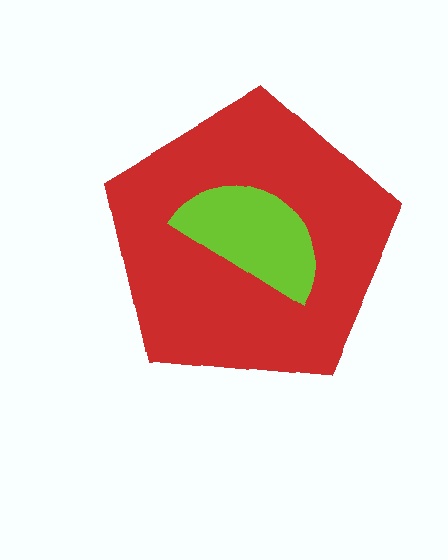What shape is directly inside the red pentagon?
The lime semicircle.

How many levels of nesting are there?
2.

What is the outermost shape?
The red pentagon.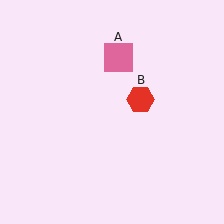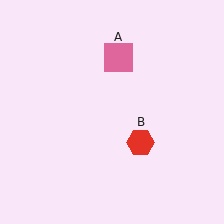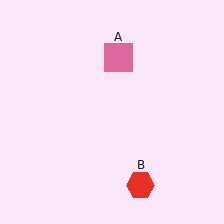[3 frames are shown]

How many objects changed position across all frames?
1 object changed position: red hexagon (object B).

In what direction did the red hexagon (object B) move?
The red hexagon (object B) moved down.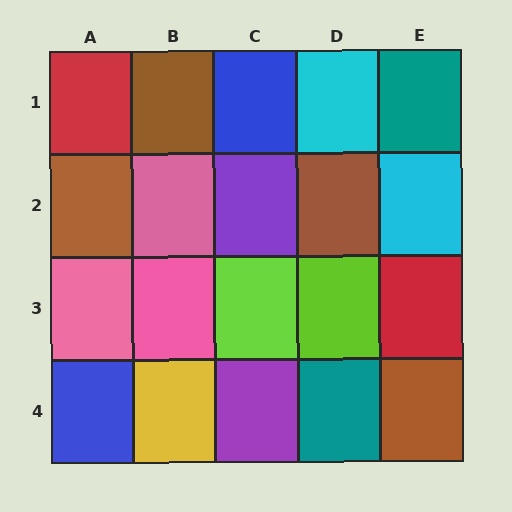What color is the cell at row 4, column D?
Teal.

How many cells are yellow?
1 cell is yellow.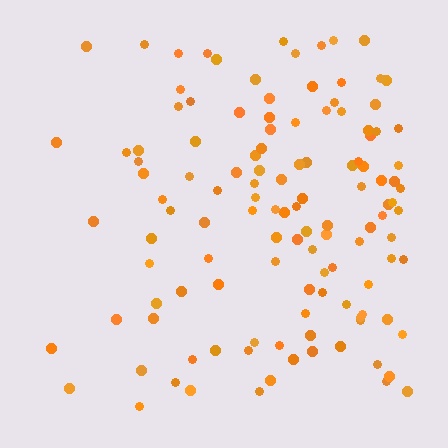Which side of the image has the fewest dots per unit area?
The left.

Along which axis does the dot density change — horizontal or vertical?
Horizontal.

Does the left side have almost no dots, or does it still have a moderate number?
Still a moderate number, just noticeably fewer than the right.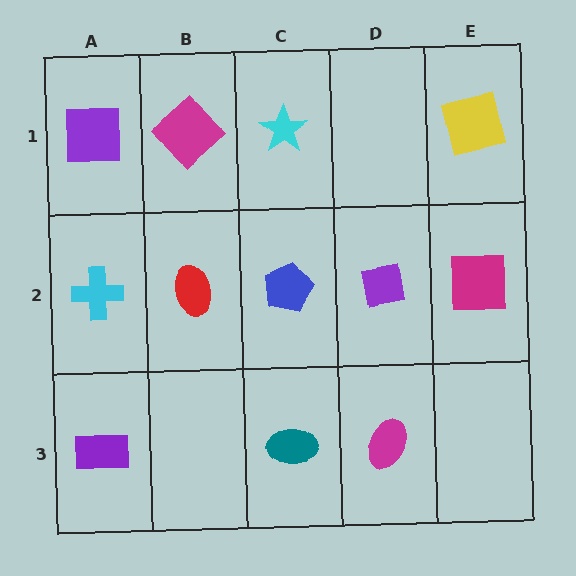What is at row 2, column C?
A blue pentagon.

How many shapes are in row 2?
5 shapes.